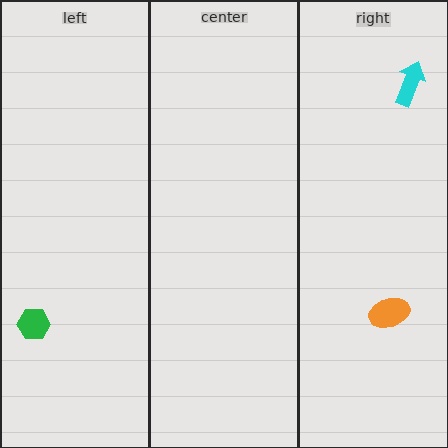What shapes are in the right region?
The cyan arrow, the orange ellipse.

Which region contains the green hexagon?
The left region.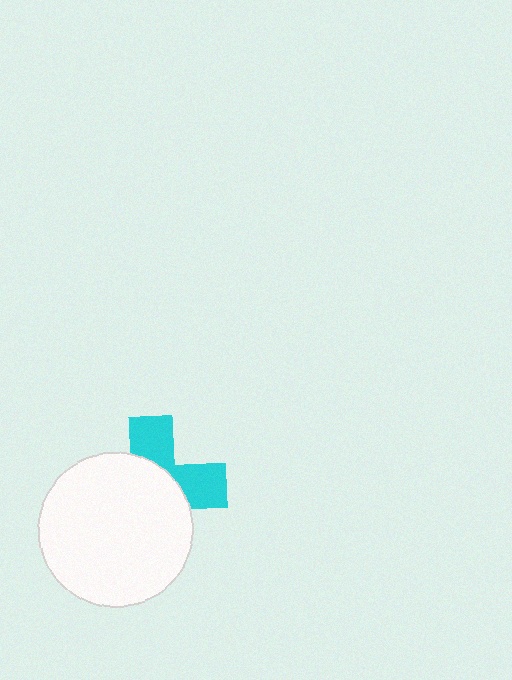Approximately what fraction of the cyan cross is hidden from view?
Roughly 63% of the cyan cross is hidden behind the white circle.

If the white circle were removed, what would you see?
You would see the complete cyan cross.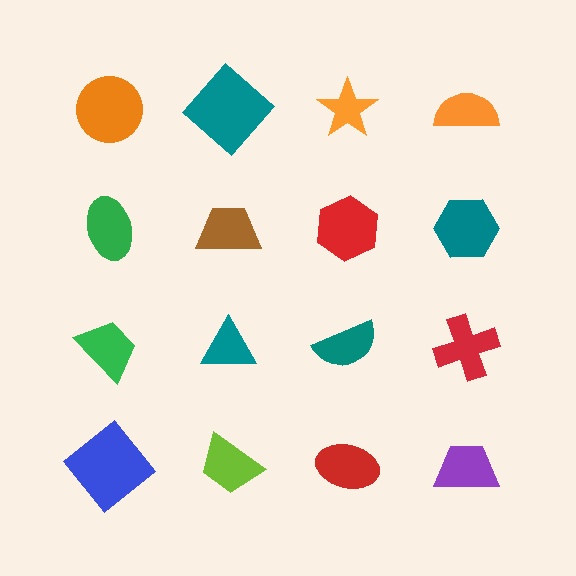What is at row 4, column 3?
A red ellipse.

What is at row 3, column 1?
A green trapezoid.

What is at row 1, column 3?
An orange star.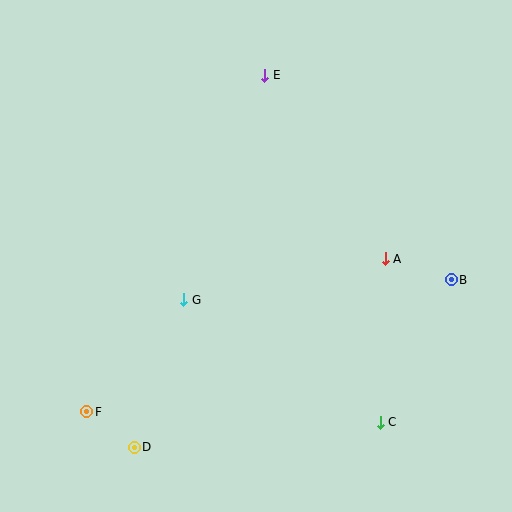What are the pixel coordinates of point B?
Point B is at (451, 280).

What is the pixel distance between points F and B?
The distance between F and B is 388 pixels.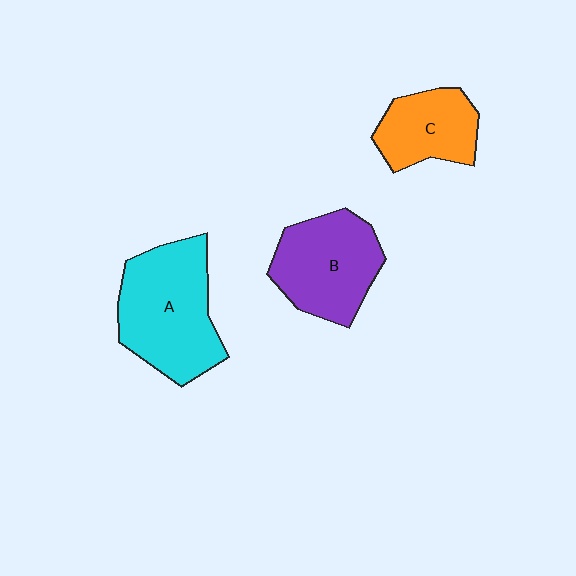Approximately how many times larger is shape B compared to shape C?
Approximately 1.4 times.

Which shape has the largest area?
Shape A (cyan).